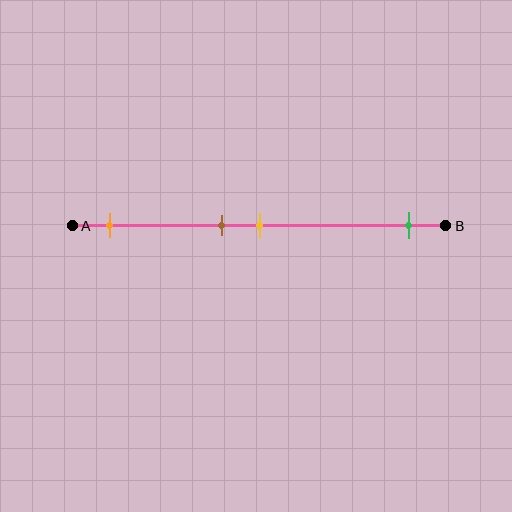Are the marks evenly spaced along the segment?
No, the marks are not evenly spaced.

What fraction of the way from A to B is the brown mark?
The brown mark is approximately 40% (0.4) of the way from A to B.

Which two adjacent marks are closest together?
The brown and yellow marks are the closest adjacent pair.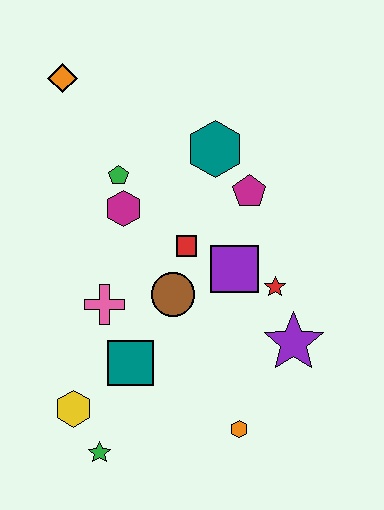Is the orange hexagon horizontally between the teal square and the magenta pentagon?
Yes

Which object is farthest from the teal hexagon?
The green star is farthest from the teal hexagon.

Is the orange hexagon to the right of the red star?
No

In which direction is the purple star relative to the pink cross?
The purple star is to the right of the pink cross.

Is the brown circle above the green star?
Yes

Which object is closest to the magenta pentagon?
The teal hexagon is closest to the magenta pentagon.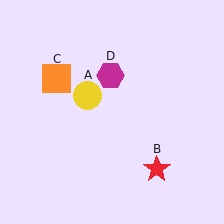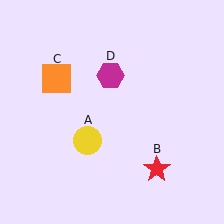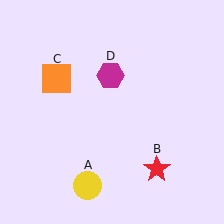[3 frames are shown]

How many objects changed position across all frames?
1 object changed position: yellow circle (object A).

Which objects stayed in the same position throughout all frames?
Red star (object B) and orange square (object C) and magenta hexagon (object D) remained stationary.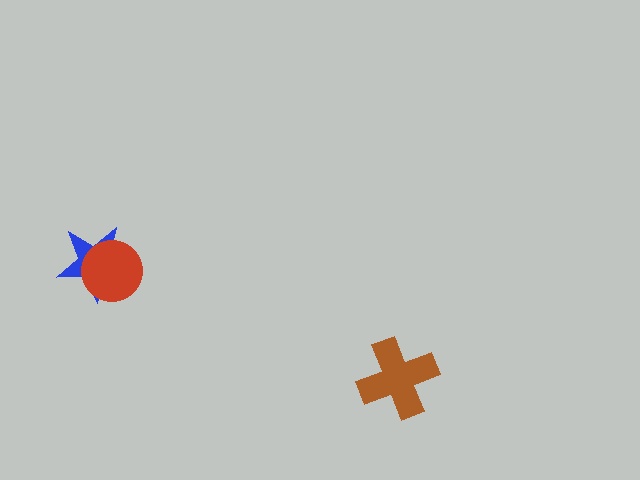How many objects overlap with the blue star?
1 object overlaps with the blue star.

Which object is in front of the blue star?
The red circle is in front of the blue star.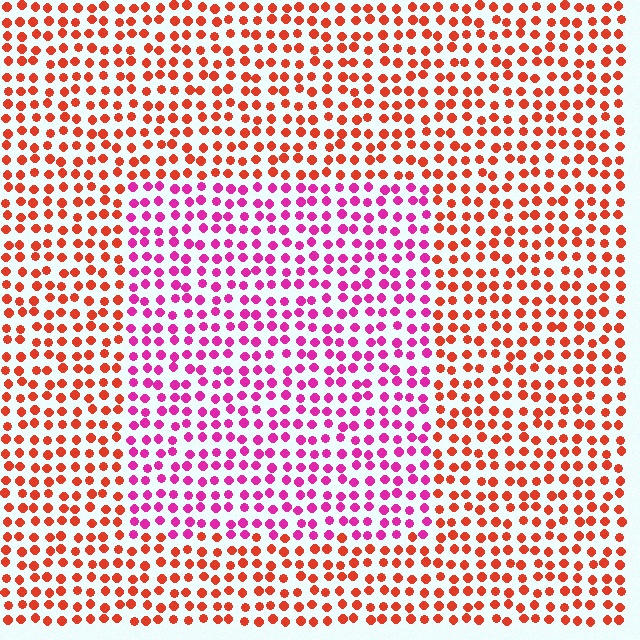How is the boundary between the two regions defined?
The boundary is defined purely by a slight shift in hue (about 49 degrees). Spacing, size, and orientation are identical on both sides.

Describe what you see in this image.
The image is filled with small red elements in a uniform arrangement. A rectangle-shaped region is visible where the elements are tinted to a slightly different hue, forming a subtle color boundary.